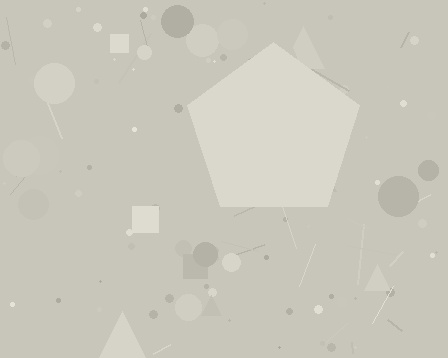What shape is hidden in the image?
A pentagon is hidden in the image.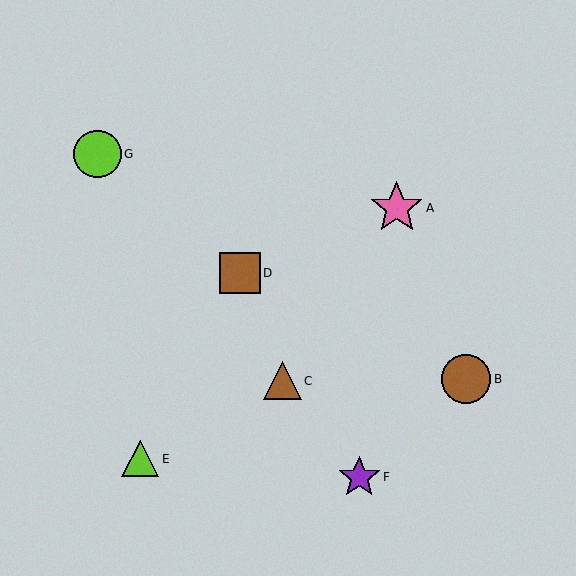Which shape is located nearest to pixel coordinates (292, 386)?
The brown triangle (labeled C) at (282, 381) is nearest to that location.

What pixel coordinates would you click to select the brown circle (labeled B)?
Click at (466, 379) to select the brown circle B.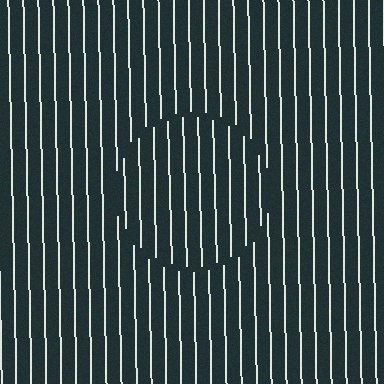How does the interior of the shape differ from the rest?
The interior of the shape contains the same grating, shifted by half a period — the contour is defined by the phase discontinuity where line-ends from the inner and outer gratings abut.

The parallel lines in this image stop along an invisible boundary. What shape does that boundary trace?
An illusory circle. The interior of the shape contains the same grating, shifted by half a period — the contour is defined by the phase discontinuity where line-ends from the inner and outer gratings abut.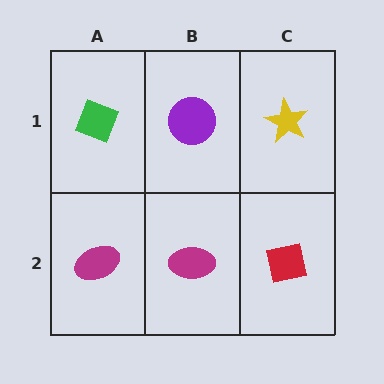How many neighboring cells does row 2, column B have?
3.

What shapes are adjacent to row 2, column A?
A green diamond (row 1, column A), a magenta ellipse (row 2, column B).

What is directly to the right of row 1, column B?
A yellow star.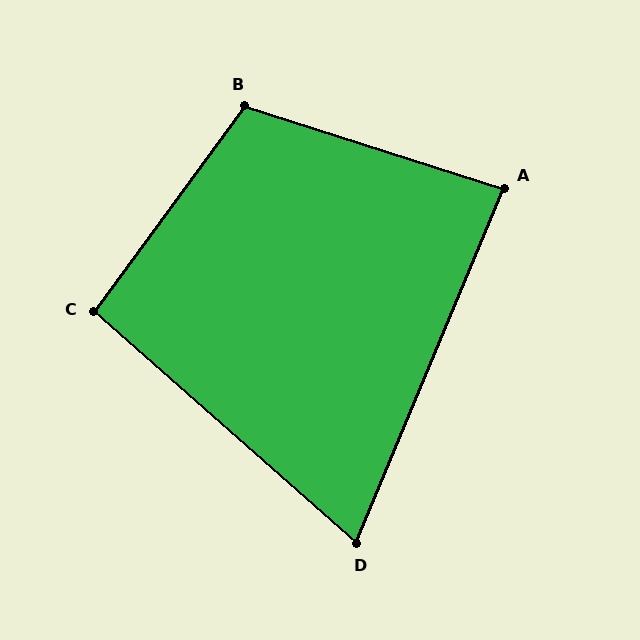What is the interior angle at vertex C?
Approximately 95 degrees (obtuse).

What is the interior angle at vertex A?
Approximately 85 degrees (acute).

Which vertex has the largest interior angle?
B, at approximately 109 degrees.